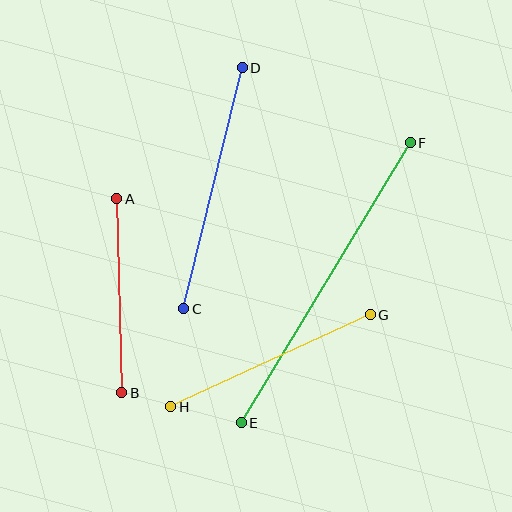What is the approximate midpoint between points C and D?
The midpoint is at approximately (213, 188) pixels.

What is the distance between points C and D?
The distance is approximately 248 pixels.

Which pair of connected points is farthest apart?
Points E and F are farthest apart.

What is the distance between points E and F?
The distance is approximately 327 pixels.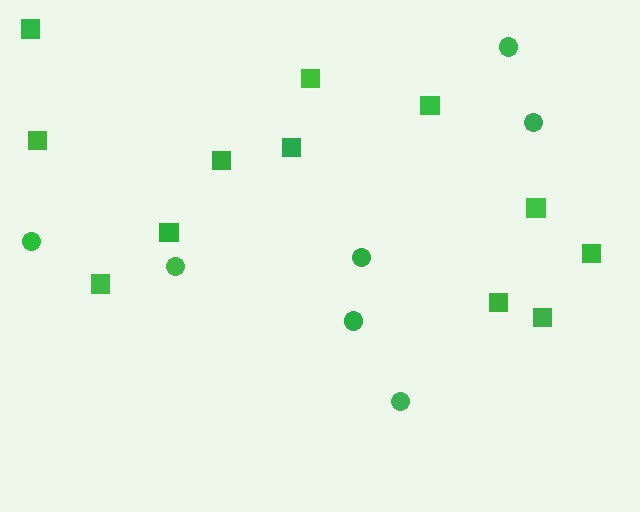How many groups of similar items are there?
There are 2 groups: one group of circles (7) and one group of squares (12).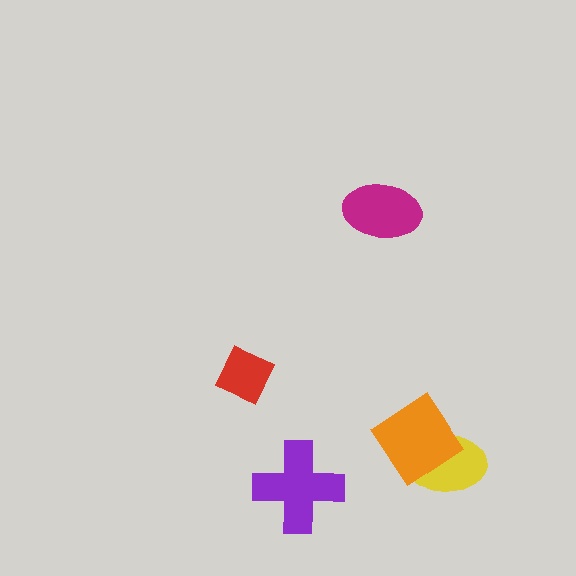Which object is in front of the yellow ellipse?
The orange diamond is in front of the yellow ellipse.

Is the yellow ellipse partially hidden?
Yes, it is partially covered by another shape.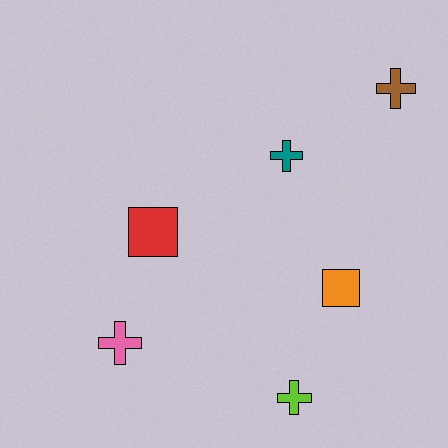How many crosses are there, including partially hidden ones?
There are 4 crosses.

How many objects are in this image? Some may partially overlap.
There are 6 objects.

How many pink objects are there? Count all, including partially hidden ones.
There is 1 pink object.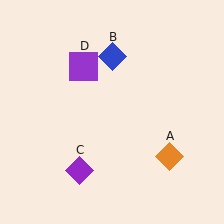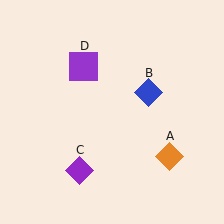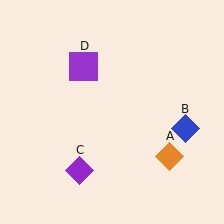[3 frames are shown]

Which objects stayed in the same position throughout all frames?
Orange diamond (object A) and purple diamond (object C) and purple square (object D) remained stationary.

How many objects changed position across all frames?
1 object changed position: blue diamond (object B).